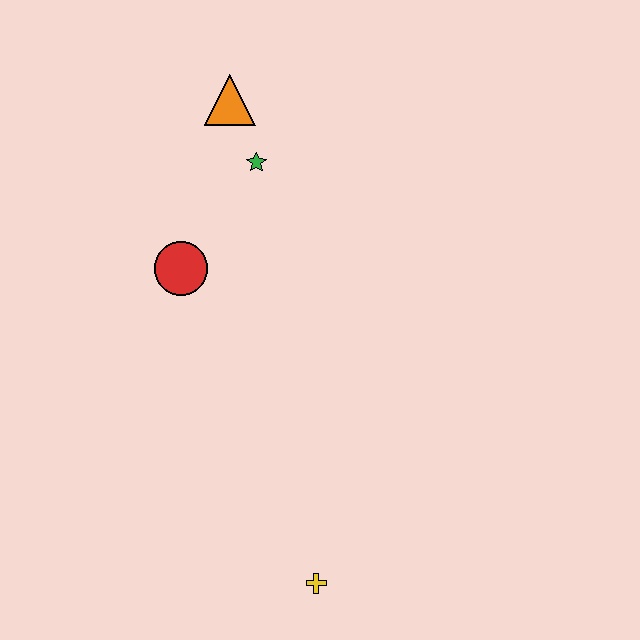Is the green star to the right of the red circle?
Yes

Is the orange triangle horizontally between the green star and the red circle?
Yes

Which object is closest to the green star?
The orange triangle is closest to the green star.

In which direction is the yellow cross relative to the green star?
The yellow cross is below the green star.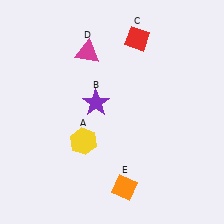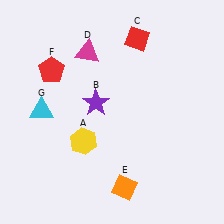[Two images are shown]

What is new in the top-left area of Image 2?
A cyan triangle (G) was added in the top-left area of Image 2.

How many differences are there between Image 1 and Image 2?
There are 2 differences between the two images.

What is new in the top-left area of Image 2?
A red pentagon (F) was added in the top-left area of Image 2.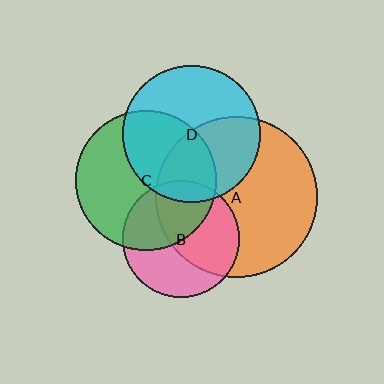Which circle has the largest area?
Circle A (orange).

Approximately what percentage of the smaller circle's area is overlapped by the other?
Approximately 10%.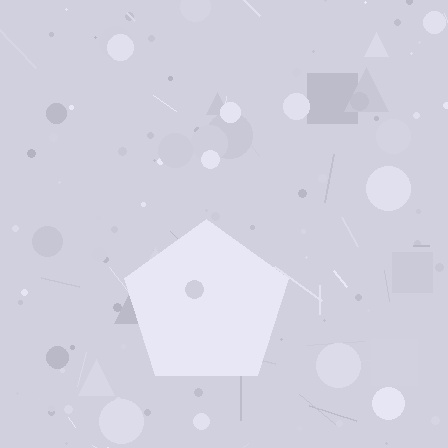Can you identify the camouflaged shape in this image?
The camouflaged shape is a pentagon.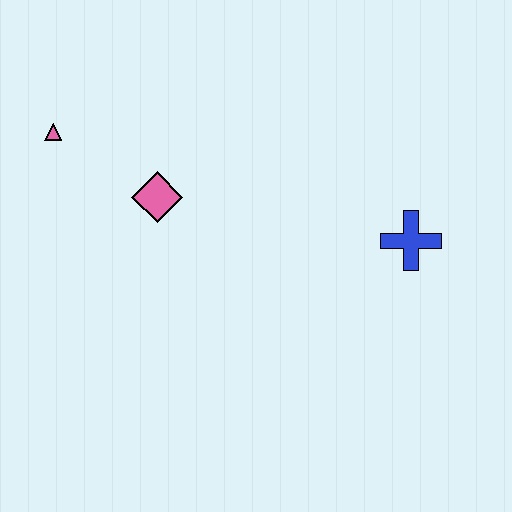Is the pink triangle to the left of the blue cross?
Yes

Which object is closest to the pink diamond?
The pink triangle is closest to the pink diamond.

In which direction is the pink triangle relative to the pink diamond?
The pink triangle is to the left of the pink diamond.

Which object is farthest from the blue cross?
The pink triangle is farthest from the blue cross.